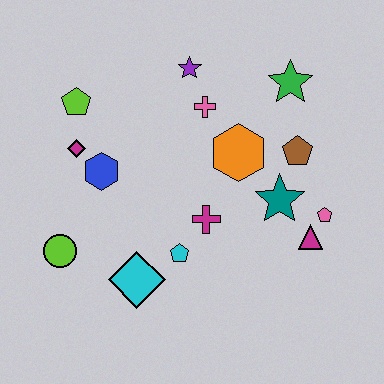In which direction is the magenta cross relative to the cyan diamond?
The magenta cross is to the right of the cyan diamond.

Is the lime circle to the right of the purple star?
No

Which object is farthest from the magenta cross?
The lime pentagon is farthest from the magenta cross.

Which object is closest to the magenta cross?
The cyan pentagon is closest to the magenta cross.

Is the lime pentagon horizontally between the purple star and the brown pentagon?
No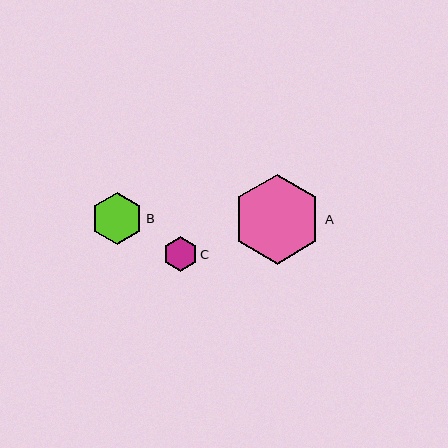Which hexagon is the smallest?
Hexagon C is the smallest with a size of approximately 35 pixels.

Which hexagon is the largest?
Hexagon A is the largest with a size of approximately 90 pixels.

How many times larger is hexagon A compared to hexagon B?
Hexagon A is approximately 1.7 times the size of hexagon B.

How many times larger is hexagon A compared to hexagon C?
Hexagon A is approximately 2.6 times the size of hexagon C.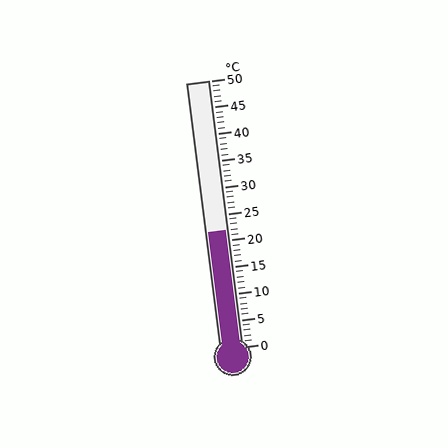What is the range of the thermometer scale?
The thermometer scale ranges from 0°C to 50°C.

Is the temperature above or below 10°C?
The temperature is above 10°C.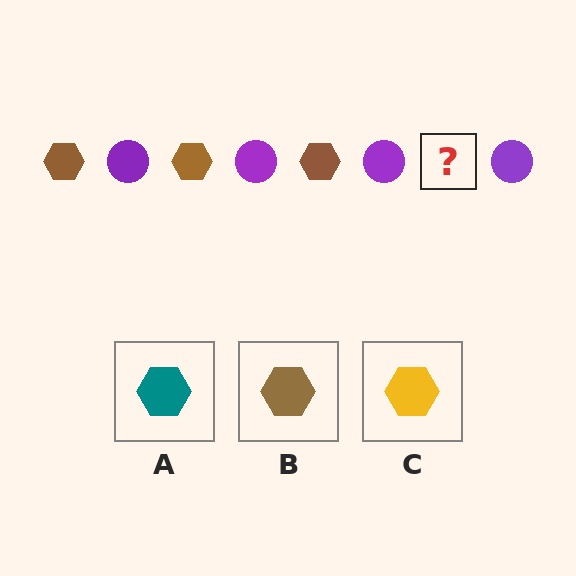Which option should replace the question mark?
Option B.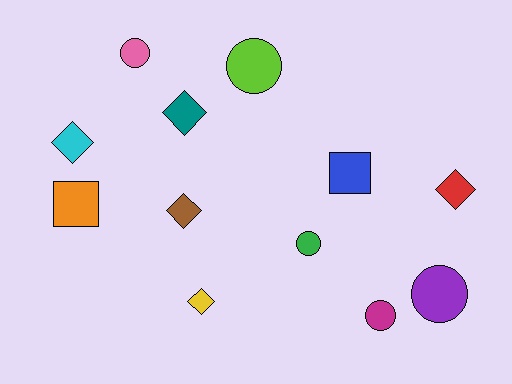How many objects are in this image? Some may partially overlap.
There are 12 objects.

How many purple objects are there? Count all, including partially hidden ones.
There is 1 purple object.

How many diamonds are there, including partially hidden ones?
There are 5 diamonds.